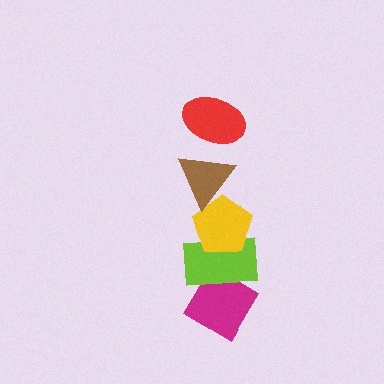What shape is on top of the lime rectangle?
The yellow pentagon is on top of the lime rectangle.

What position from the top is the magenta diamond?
The magenta diamond is 5th from the top.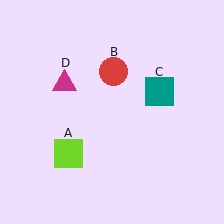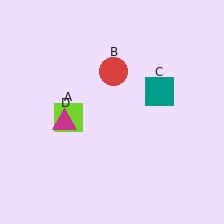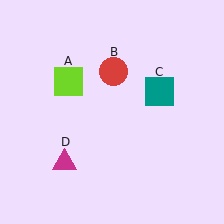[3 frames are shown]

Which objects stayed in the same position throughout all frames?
Red circle (object B) and teal square (object C) remained stationary.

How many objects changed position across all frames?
2 objects changed position: lime square (object A), magenta triangle (object D).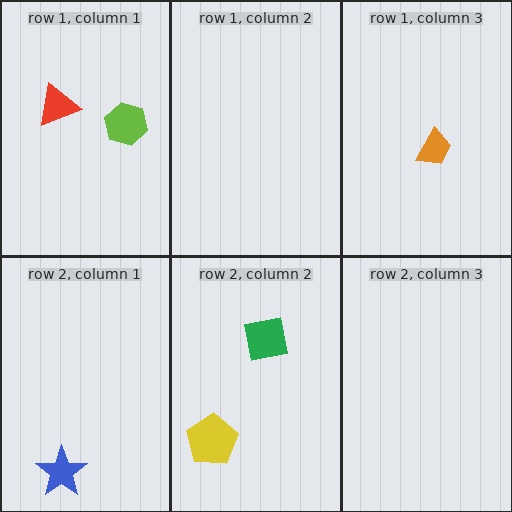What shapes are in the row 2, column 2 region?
The yellow pentagon, the green square.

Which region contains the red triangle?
The row 1, column 1 region.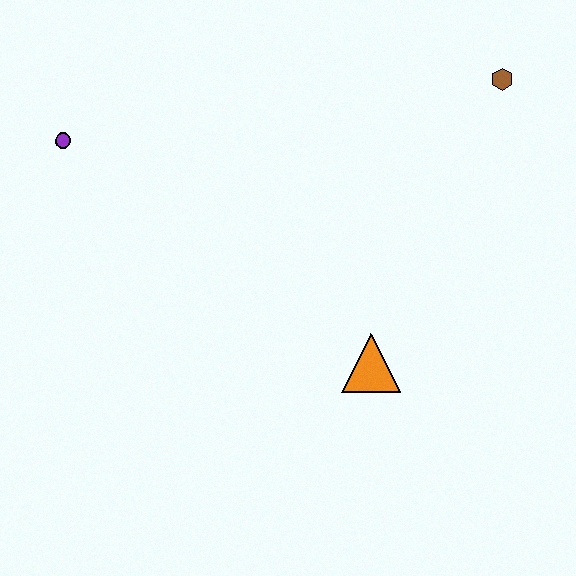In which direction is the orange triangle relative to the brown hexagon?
The orange triangle is below the brown hexagon.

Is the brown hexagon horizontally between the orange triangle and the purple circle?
No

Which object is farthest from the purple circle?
The brown hexagon is farthest from the purple circle.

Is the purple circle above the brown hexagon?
No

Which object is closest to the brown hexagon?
The orange triangle is closest to the brown hexagon.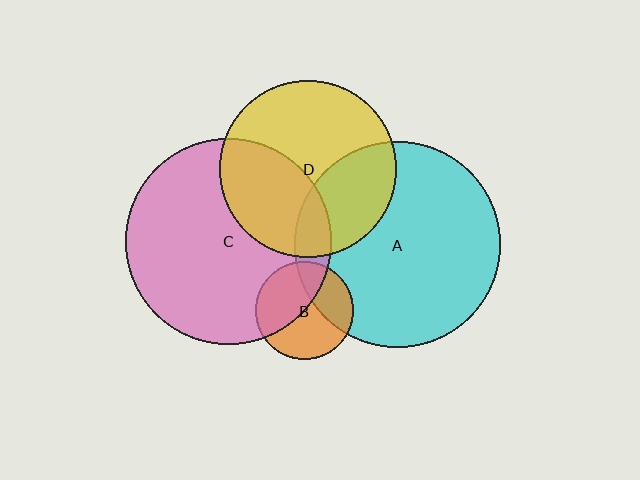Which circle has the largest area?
Circle C (pink).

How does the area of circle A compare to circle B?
Approximately 4.4 times.